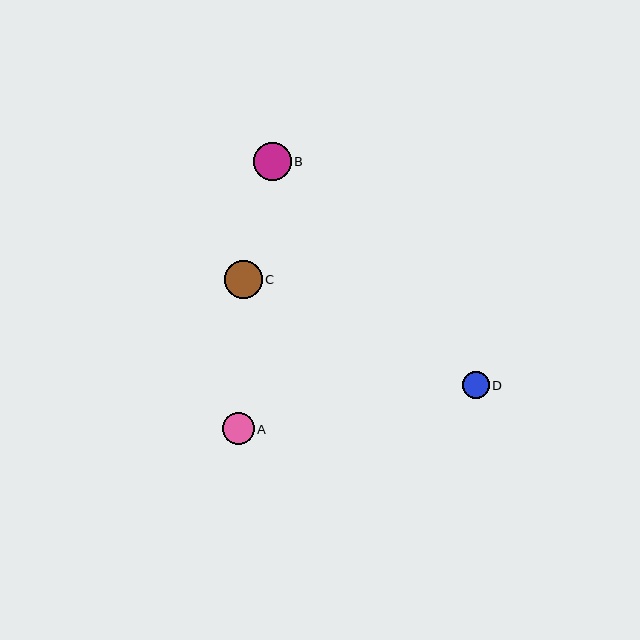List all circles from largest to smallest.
From largest to smallest: C, B, A, D.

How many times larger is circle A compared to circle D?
Circle A is approximately 1.2 times the size of circle D.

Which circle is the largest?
Circle C is the largest with a size of approximately 38 pixels.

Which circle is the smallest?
Circle D is the smallest with a size of approximately 27 pixels.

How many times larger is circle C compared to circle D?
Circle C is approximately 1.4 times the size of circle D.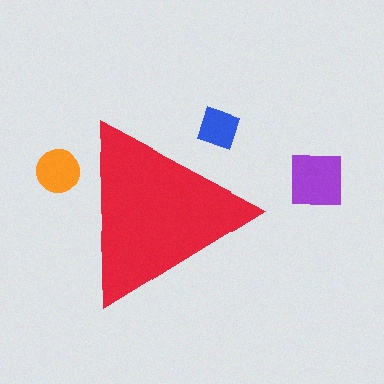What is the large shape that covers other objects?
A red triangle.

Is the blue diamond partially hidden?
Yes, the blue diamond is partially hidden behind the red triangle.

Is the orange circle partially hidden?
Yes, the orange circle is partially hidden behind the red triangle.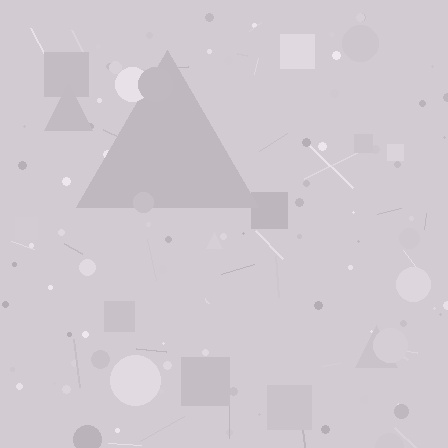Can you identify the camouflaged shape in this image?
The camouflaged shape is a triangle.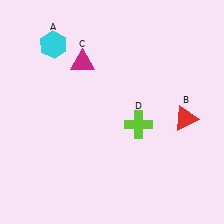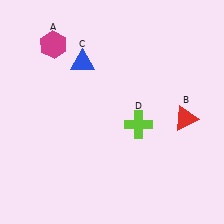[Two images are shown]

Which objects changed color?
A changed from cyan to magenta. C changed from magenta to blue.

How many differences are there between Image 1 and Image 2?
There are 2 differences between the two images.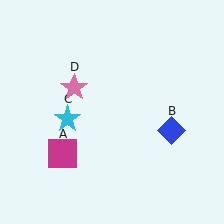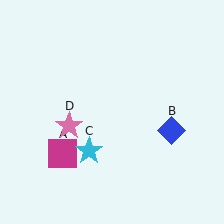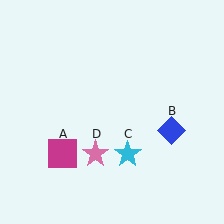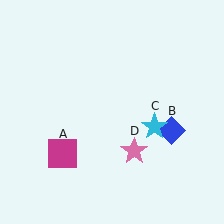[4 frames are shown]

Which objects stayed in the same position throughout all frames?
Magenta square (object A) and blue diamond (object B) remained stationary.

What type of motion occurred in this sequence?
The cyan star (object C), pink star (object D) rotated counterclockwise around the center of the scene.